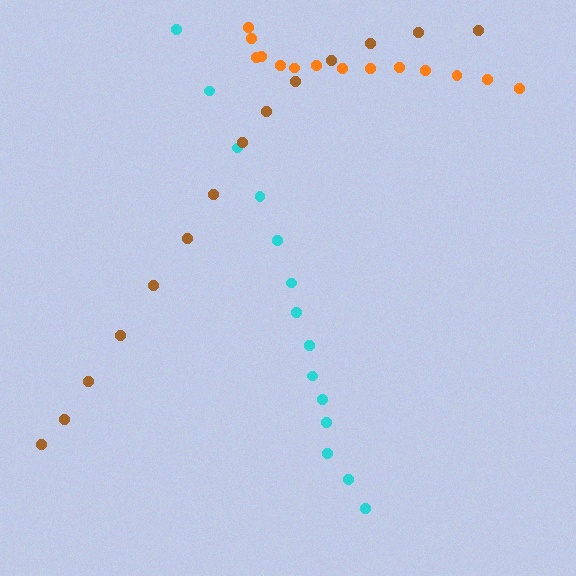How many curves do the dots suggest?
There are 3 distinct paths.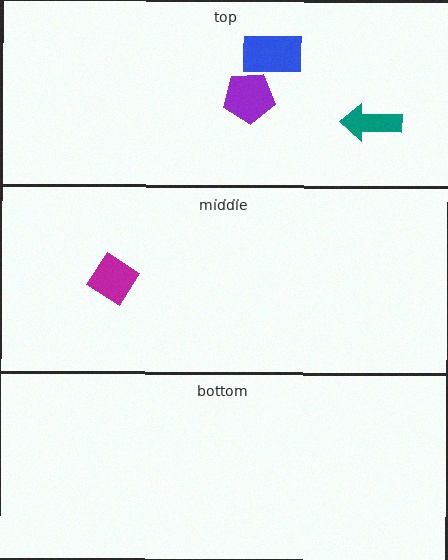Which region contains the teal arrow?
The top region.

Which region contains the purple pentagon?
The top region.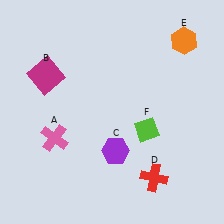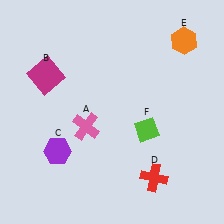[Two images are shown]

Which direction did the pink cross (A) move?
The pink cross (A) moved right.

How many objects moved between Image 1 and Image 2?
2 objects moved between the two images.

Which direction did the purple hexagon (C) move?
The purple hexagon (C) moved left.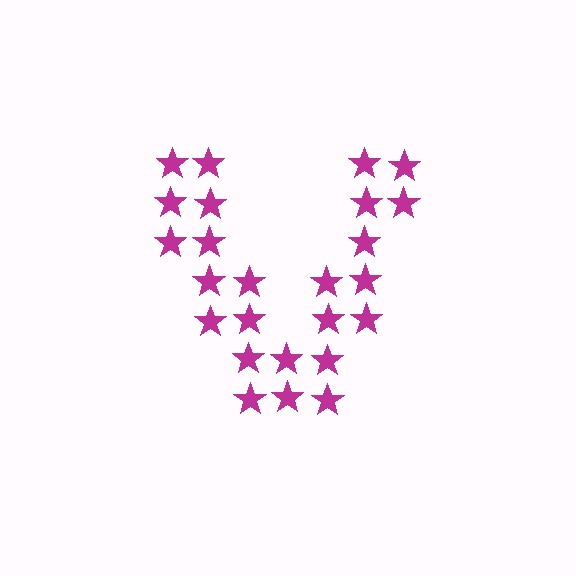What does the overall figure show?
The overall figure shows the letter V.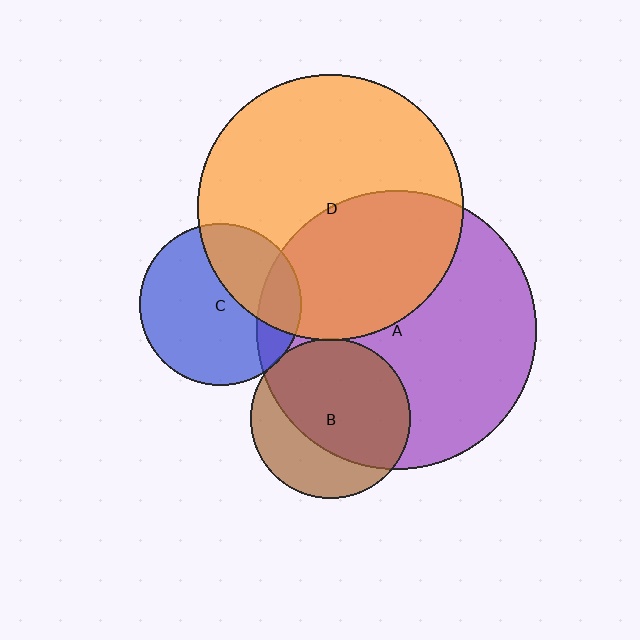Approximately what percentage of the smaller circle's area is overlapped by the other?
Approximately 40%.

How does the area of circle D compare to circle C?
Approximately 2.7 times.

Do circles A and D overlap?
Yes.